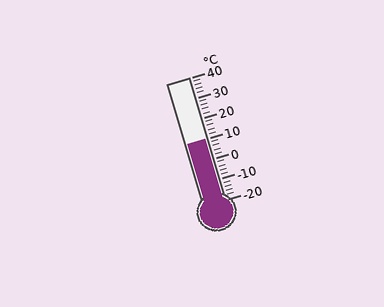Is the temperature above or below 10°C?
The temperature is at 10°C.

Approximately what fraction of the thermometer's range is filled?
The thermometer is filled to approximately 50% of its range.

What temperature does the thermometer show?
The thermometer shows approximately 10°C.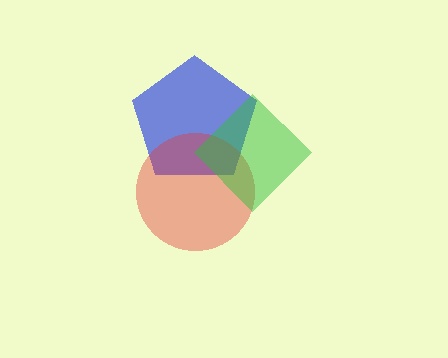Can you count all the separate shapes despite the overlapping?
Yes, there are 3 separate shapes.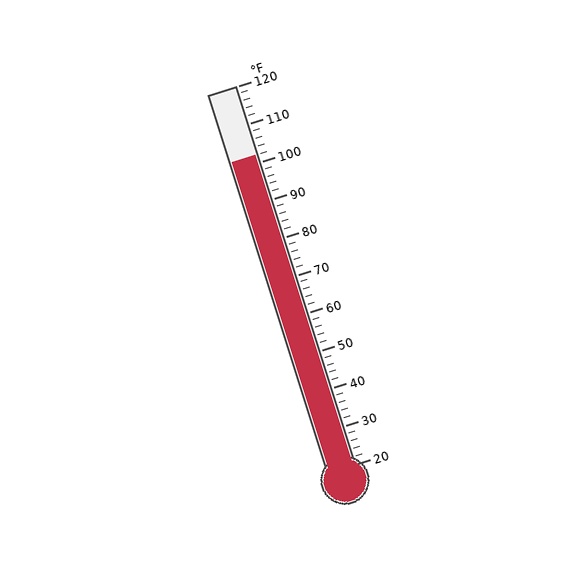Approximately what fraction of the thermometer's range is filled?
The thermometer is filled to approximately 80% of its range.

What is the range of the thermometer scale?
The thermometer scale ranges from 20°F to 120°F.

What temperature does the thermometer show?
The thermometer shows approximately 102°F.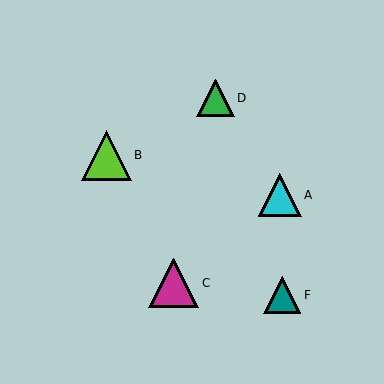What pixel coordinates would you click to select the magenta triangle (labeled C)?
Click at (174, 283) to select the magenta triangle C.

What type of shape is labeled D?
Shape D is a green triangle.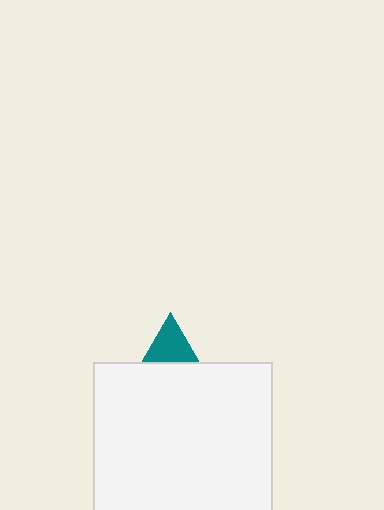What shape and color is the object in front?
The object in front is a white square.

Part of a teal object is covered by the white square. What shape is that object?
It is a triangle.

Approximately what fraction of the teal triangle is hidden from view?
Roughly 63% of the teal triangle is hidden behind the white square.